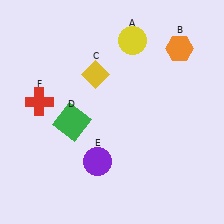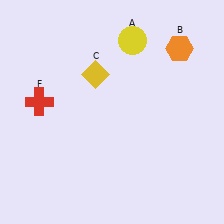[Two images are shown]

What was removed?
The purple circle (E), the green square (D) were removed in Image 2.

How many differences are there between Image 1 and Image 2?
There are 2 differences between the two images.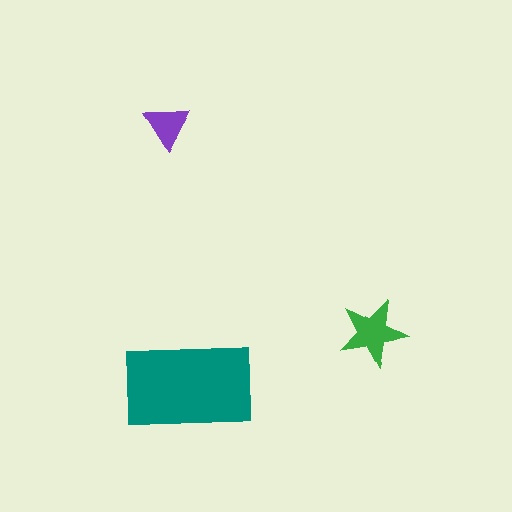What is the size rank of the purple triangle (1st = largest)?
3rd.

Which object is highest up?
The purple triangle is topmost.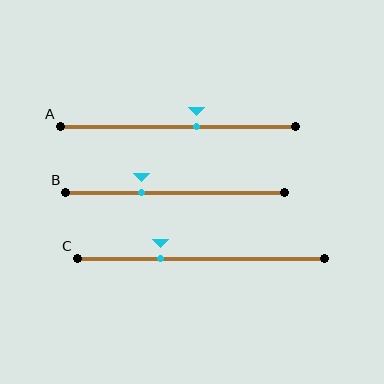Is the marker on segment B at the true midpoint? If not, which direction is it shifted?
No, the marker on segment B is shifted to the left by about 15% of the segment length.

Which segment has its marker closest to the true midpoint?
Segment A has its marker closest to the true midpoint.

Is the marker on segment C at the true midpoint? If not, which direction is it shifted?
No, the marker on segment C is shifted to the left by about 16% of the segment length.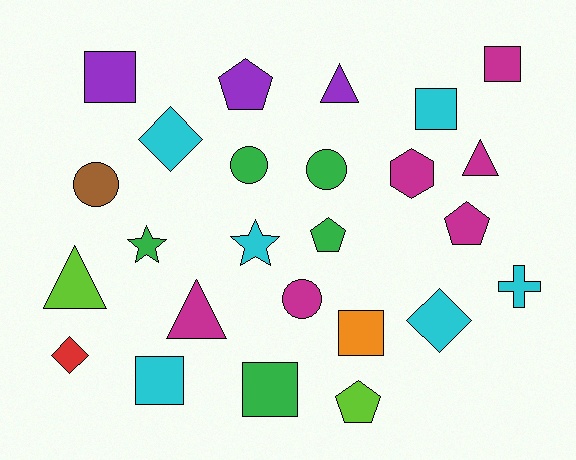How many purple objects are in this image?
There are 3 purple objects.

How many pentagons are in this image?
There are 4 pentagons.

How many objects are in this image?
There are 25 objects.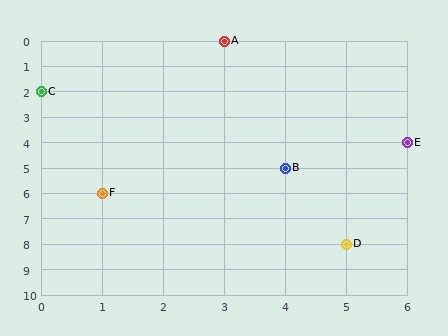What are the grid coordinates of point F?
Point F is at grid coordinates (1, 6).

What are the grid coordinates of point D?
Point D is at grid coordinates (5, 8).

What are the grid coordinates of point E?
Point E is at grid coordinates (6, 4).